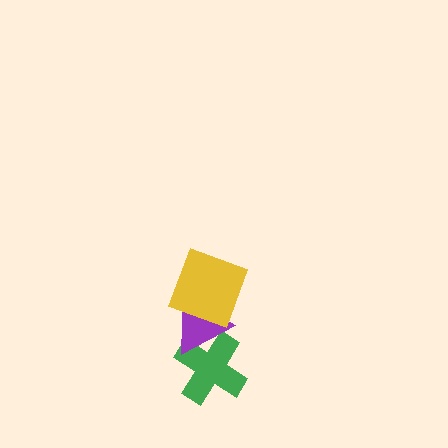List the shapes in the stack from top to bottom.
From top to bottom: the yellow square, the purple triangle, the green cross.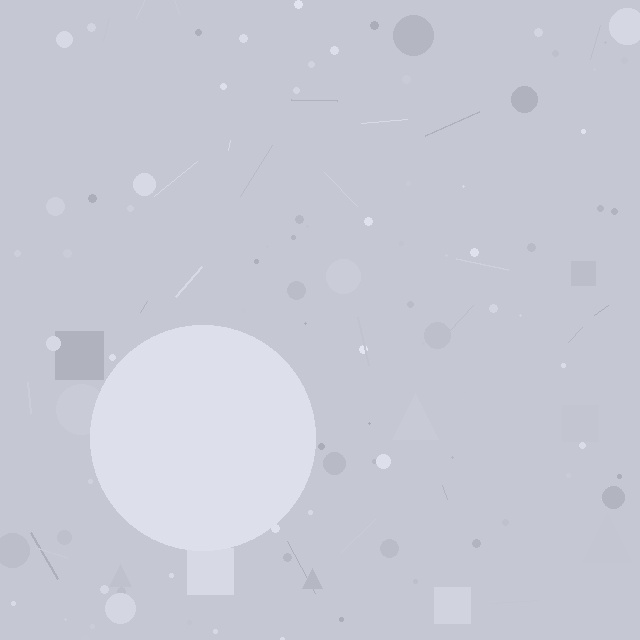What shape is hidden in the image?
A circle is hidden in the image.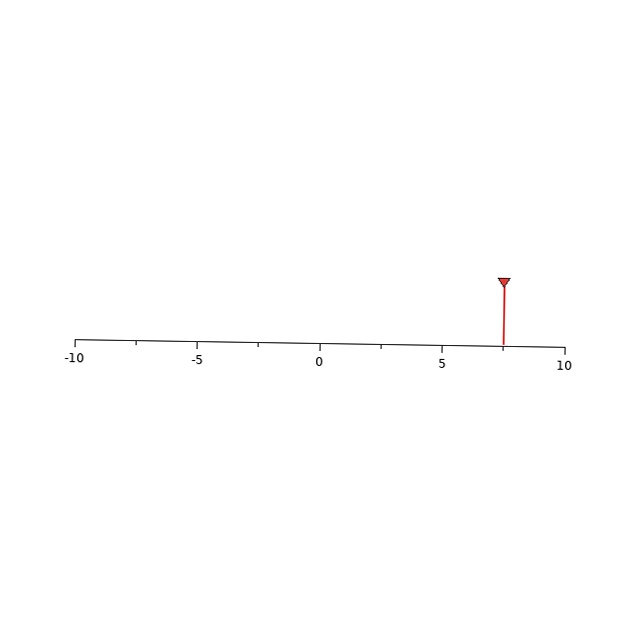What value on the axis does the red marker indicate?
The marker indicates approximately 7.5.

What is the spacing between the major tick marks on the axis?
The major ticks are spaced 5 apart.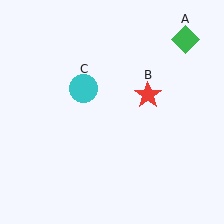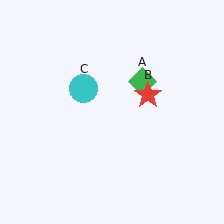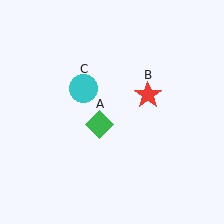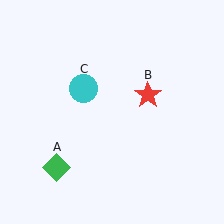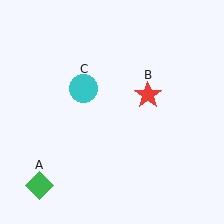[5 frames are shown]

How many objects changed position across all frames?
1 object changed position: green diamond (object A).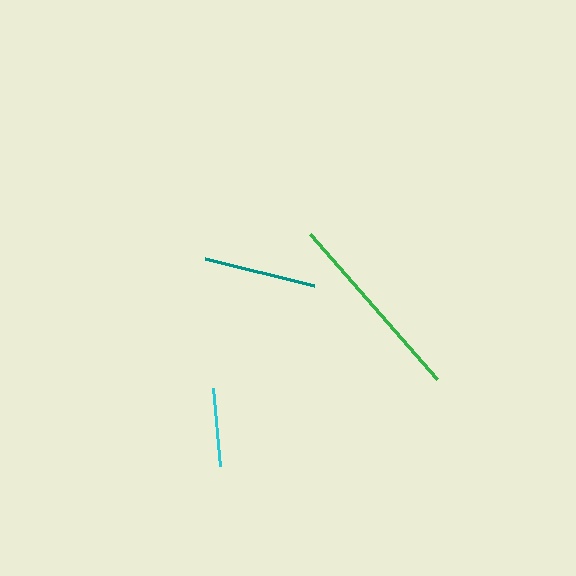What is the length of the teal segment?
The teal segment is approximately 112 pixels long.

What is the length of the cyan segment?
The cyan segment is approximately 78 pixels long.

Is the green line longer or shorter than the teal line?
The green line is longer than the teal line.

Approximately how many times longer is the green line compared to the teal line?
The green line is approximately 1.7 times the length of the teal line.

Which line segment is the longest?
The green line is the longest at approximately 193 pixels.